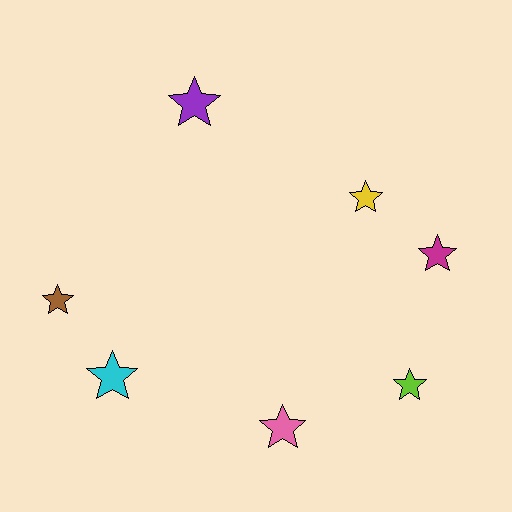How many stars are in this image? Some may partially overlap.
There are 7 stars.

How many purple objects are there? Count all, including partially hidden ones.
There is 1 purple object.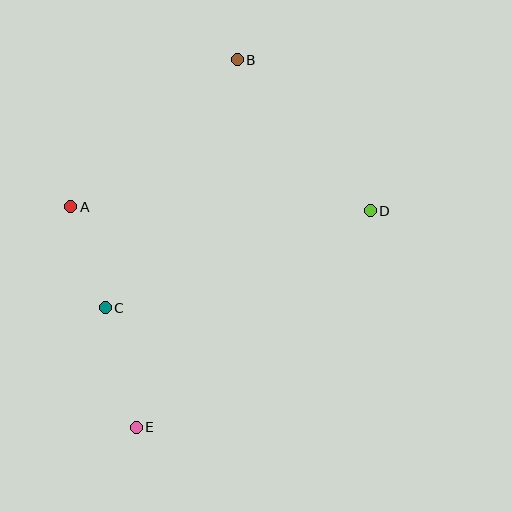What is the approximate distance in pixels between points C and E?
The distance between C and E is approximately 124 pixels.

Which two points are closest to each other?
Points A and C are closest to each other.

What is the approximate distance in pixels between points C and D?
The distance between C and D is approximately 282 pixels.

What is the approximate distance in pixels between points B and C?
The distance between B and C is approximately 281 pixels.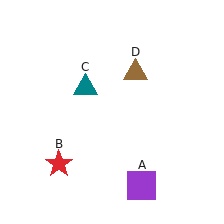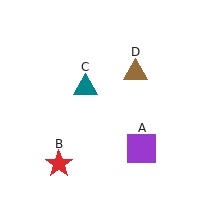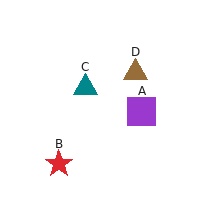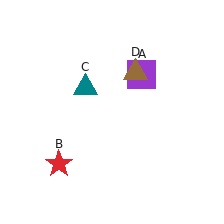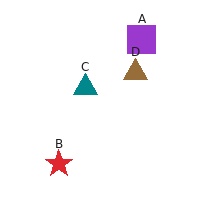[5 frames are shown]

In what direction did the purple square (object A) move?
The purple square (object A) moved up.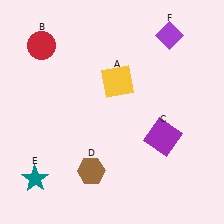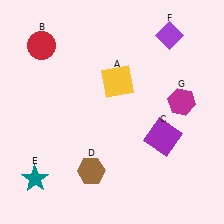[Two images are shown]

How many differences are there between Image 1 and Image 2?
There is 1 difference between the two images.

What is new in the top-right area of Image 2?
A magenta hexagon (G) was added in the top-right area of Image 2.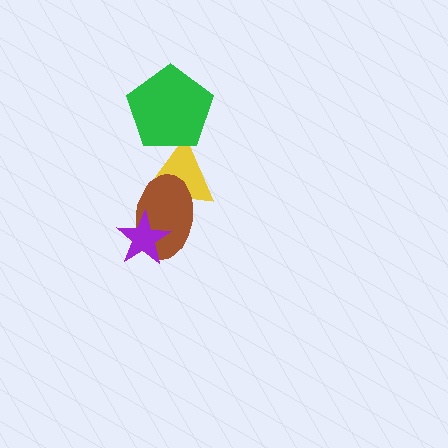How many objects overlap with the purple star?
1 object overlaps with the purple star.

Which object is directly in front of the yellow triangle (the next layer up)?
The brown ellipse is directly in front of the yellow triangle.